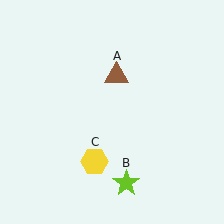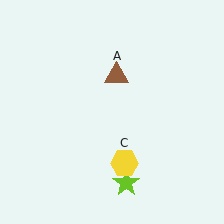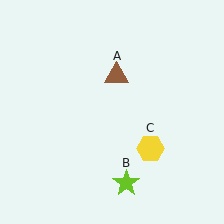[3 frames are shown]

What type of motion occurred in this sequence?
The yellow hexagon (object C) rotated counterclockwise around the center of the scene.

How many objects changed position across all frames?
1 object changed position: yellow hexagon (object C).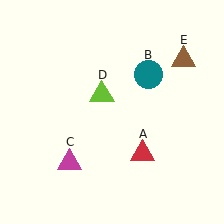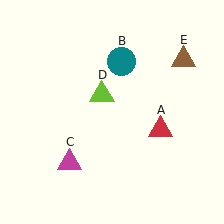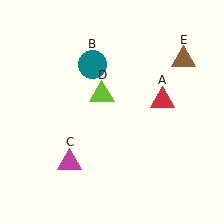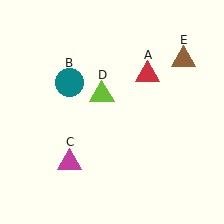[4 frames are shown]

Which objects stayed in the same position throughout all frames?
Magenta triangle (object C) and lime triangle (object D) and brown triangle (object E) remained stationary.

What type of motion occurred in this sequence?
The red triangle (object A), teal circle (object B) rotated counterclockwise around the center of the scene.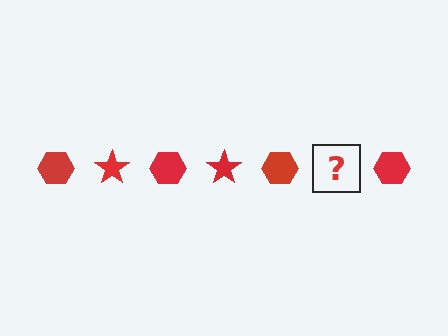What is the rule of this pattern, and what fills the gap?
The rule is that the pattern cycles through hexagon, star shapes in red. The gap should be filled with a red star.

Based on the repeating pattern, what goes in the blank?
The blank should be a red star.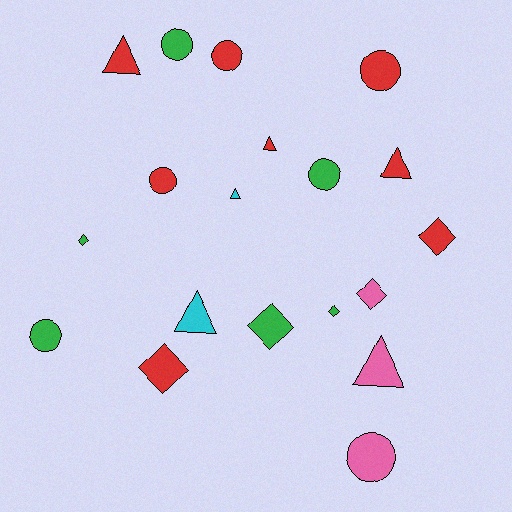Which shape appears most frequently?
Circle, with 7 objects.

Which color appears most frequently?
Red, with 8 objects.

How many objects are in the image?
There are 19 objects.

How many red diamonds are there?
There are 2 red diamonds.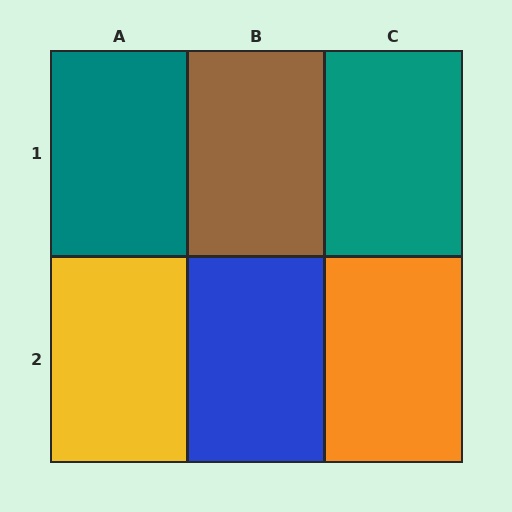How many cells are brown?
1 cell is brown.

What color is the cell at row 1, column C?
Teal.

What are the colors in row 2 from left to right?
Yellow, blue, orange.